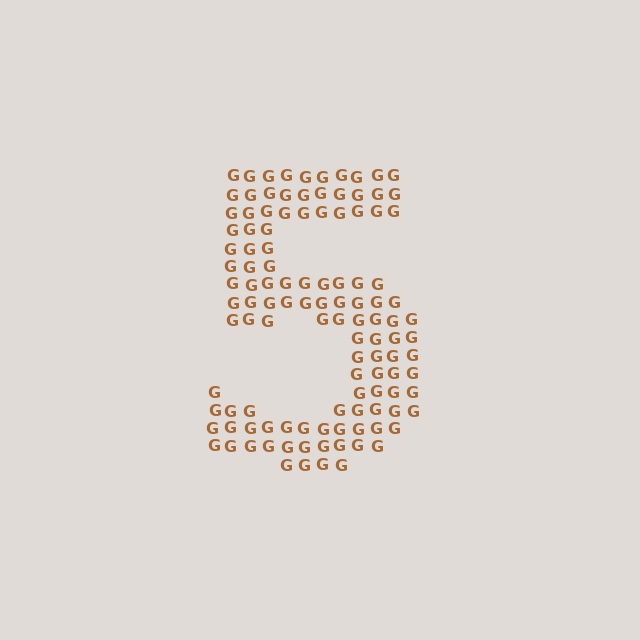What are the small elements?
The small elements are letter G's.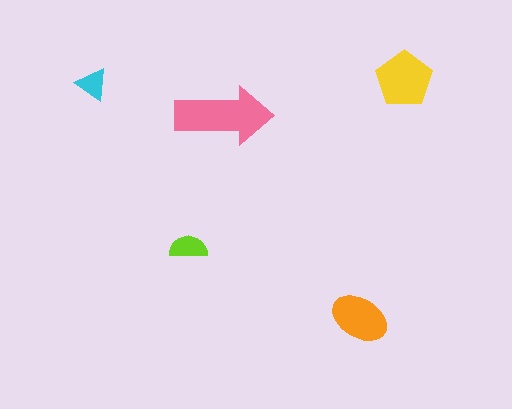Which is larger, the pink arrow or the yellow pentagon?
The pink arrow.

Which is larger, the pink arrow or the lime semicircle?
The pink arrow.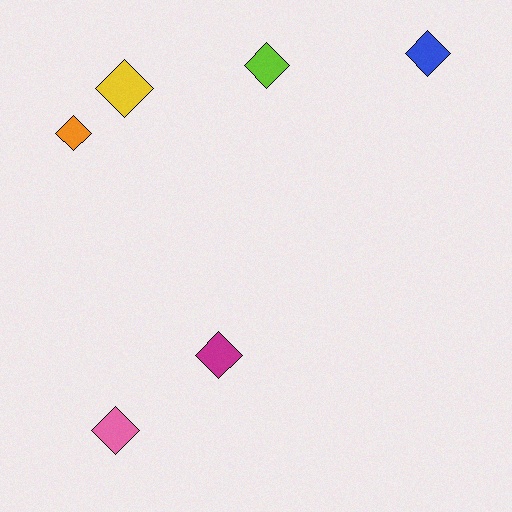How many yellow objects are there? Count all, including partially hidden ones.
There is 1 yellow object.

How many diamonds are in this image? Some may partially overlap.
There are 6 diamonds.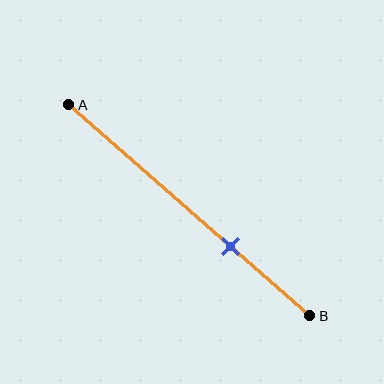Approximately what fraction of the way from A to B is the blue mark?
The blue mark is approximately 65% of the way from A to B.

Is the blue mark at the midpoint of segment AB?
No, the mark is at about 65% from A, not at the 50% midpoint.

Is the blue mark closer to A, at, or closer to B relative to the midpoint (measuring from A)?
The blue mark is closer to point B than the midpoint of segment AB.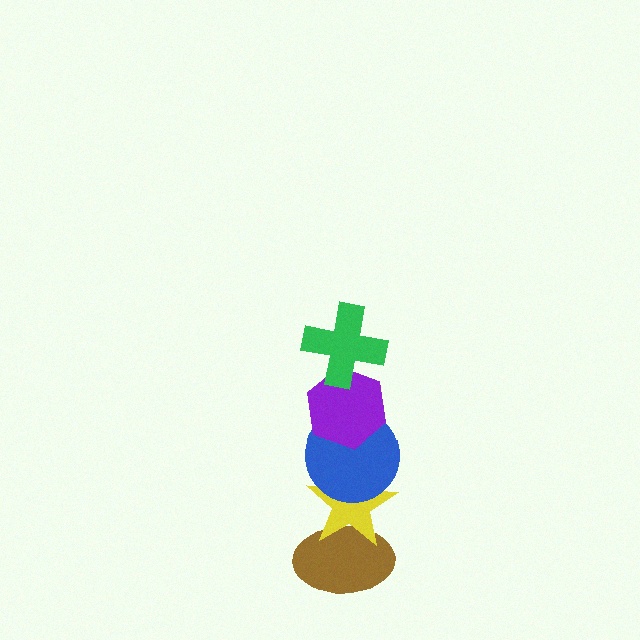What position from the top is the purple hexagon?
The purple hexagon is 2nd from the top.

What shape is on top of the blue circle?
The purple hexagon is on top of the blue circle.